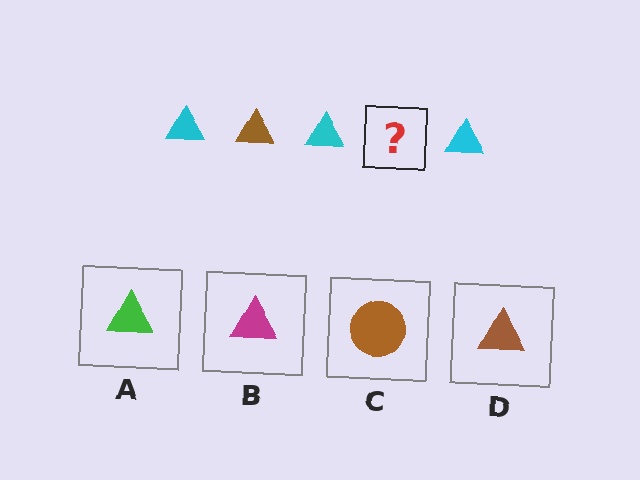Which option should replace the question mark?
Option D.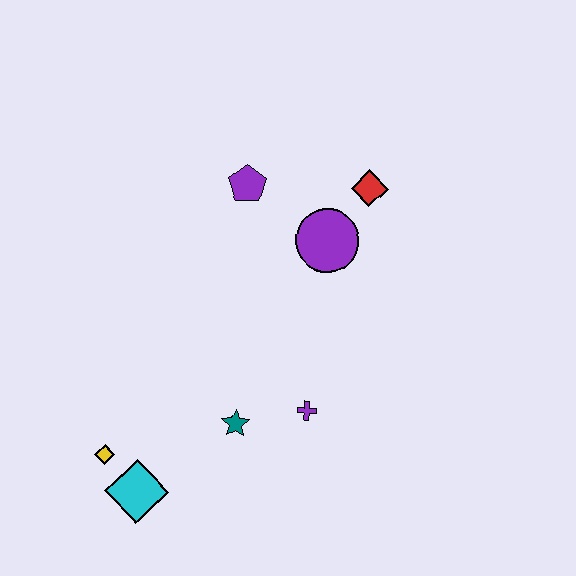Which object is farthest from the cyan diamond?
The red diamond is farthest from the cyan diamond.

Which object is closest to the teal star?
The purple cross is closest to the teal star.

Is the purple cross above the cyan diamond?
Yes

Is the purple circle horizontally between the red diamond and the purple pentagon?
Yes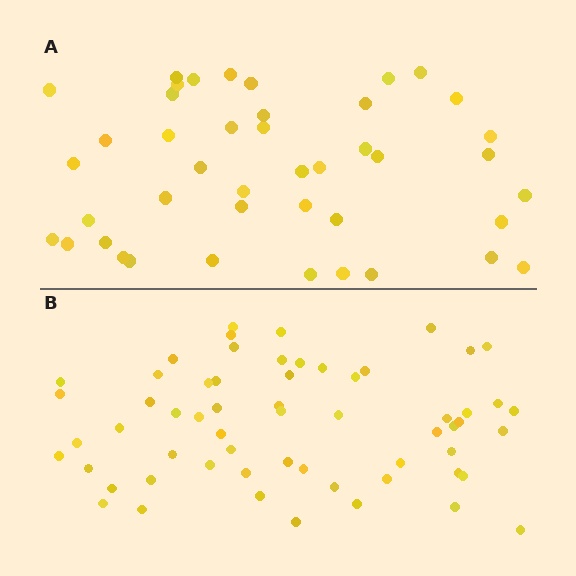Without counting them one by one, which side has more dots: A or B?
Region B (the bottom region) has more dots.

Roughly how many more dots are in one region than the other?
Region B has approximately 15 more dots than region A.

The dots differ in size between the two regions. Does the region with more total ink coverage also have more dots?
No. Region A has more total ink coverage because its dots are larger, but region B actually contains more individual dots. Total area can be misleading — the number of items is what matters here.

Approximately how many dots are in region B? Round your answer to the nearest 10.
About 60 dots.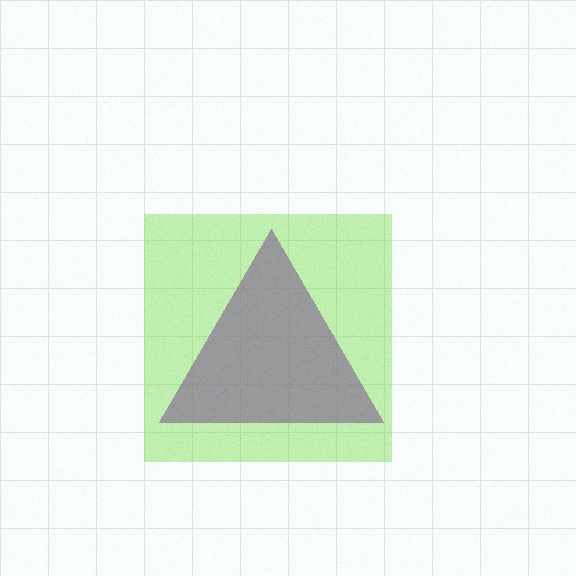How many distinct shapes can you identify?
There are 2 distinct shapes: a purple triangle, a lime square.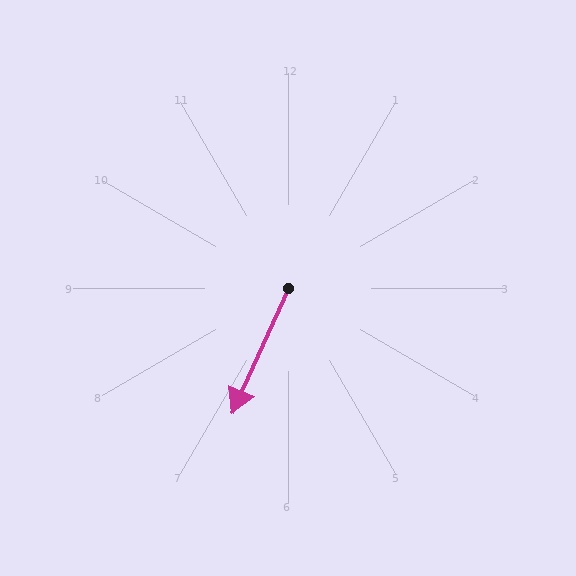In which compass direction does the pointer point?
Southwest.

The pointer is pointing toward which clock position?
Roughly 7 o'clock.